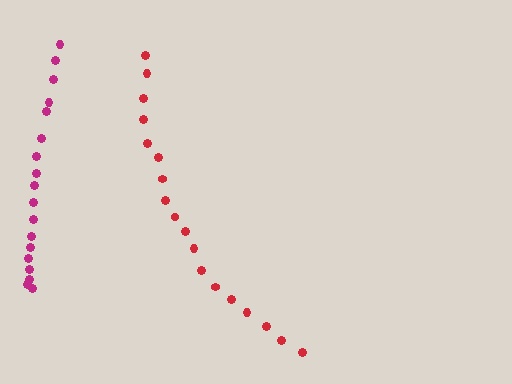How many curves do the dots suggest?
There are 2 distinct paths.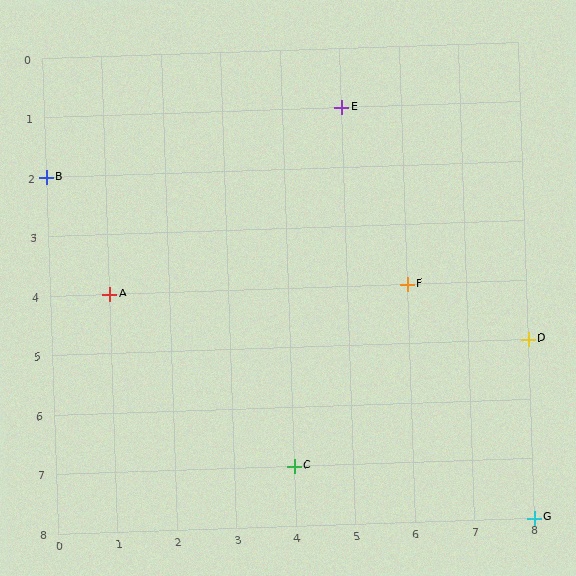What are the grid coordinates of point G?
Point G is at grid coordinates (8, 8).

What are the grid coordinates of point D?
Point D is at grid coordinates (8, 5).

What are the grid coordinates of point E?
Point E is at grid coordinates (5, 1).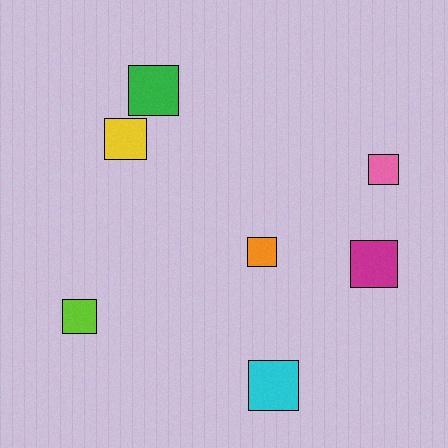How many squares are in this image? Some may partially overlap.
There are 7 squares.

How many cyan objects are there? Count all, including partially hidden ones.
There is 1 cyan object.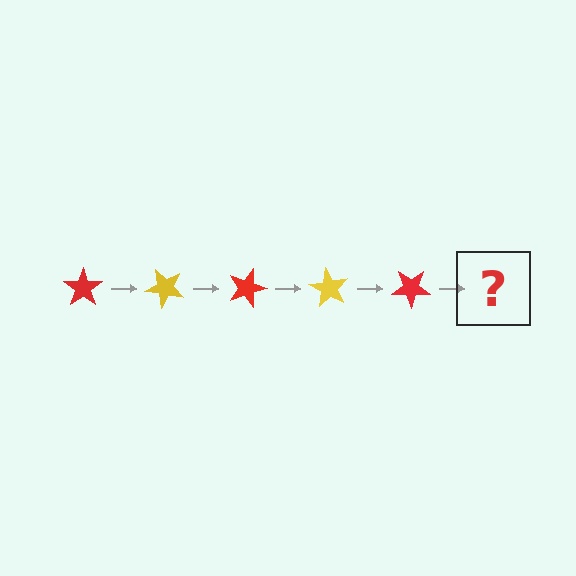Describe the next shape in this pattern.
It should be a yellow star, rotated 225 degrees from the start.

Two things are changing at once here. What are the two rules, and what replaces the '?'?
The two rules are that it rotates 45 degrees each step and the color cycles through red and yellow. The '?' should be a yellow star, rotated 225 degrees from the start.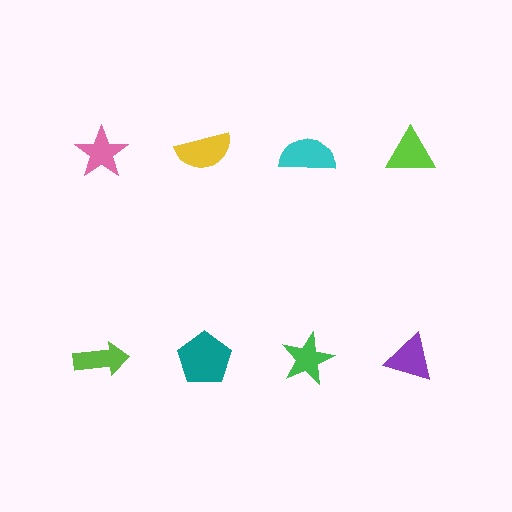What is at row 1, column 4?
A lime triangle.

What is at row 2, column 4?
A purple triangle.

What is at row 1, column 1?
A pink star.